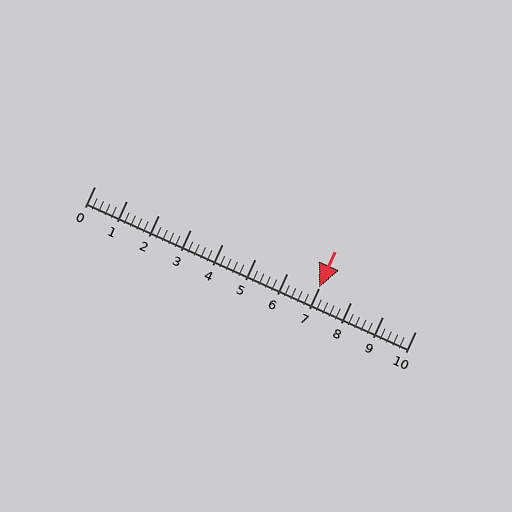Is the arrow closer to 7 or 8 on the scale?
The arrow is closer to 7.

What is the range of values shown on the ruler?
The ruler shows values from 0 to 10.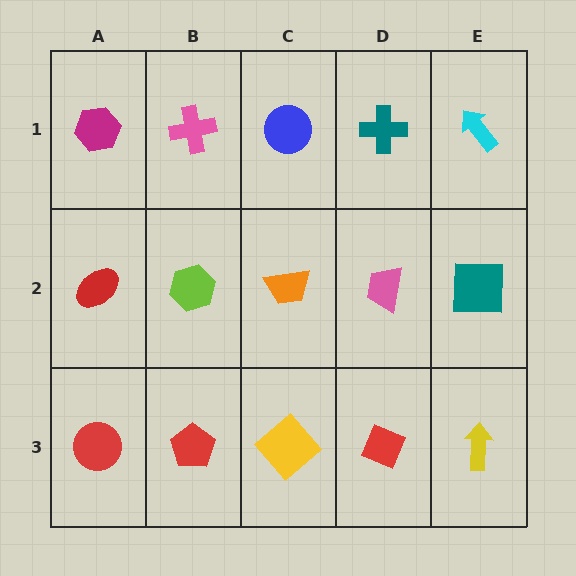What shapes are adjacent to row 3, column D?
A pink trapezoid (row 2, column D), a yellow diamond (row 3, column C), a yellow arrow (row 3, column E).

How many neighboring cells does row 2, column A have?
3.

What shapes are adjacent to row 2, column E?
A cyan arrow (row 1, column E), a yellow arrow (row 3, column E), a pink trapezoid (row 2, column D).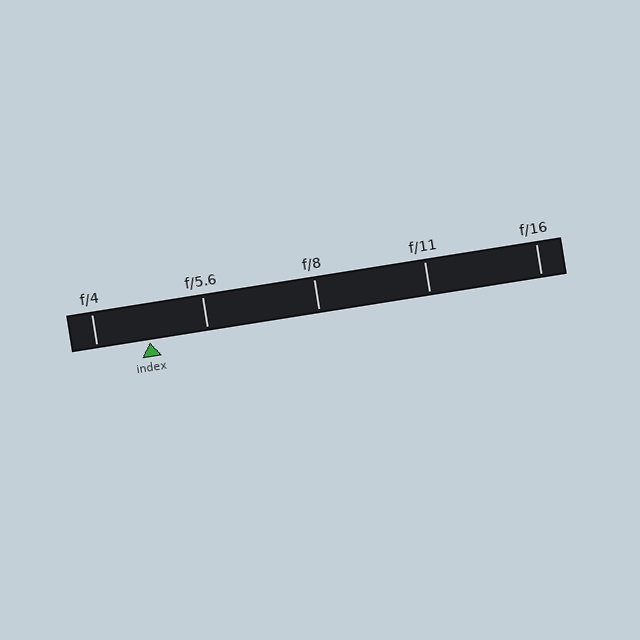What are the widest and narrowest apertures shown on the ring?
The widest aperture shown is f/4 and the narrowest is f/16.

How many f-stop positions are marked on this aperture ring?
There are 5 f-stop positions marked.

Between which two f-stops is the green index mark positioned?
The index mark is between f/4 and f/5.6.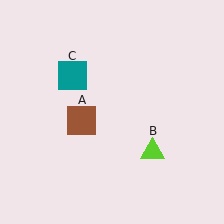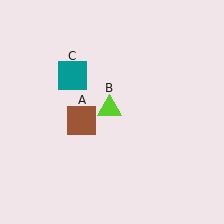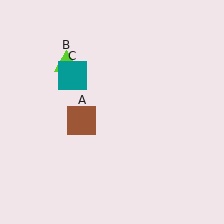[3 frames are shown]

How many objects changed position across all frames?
1 object changed position: lime triangle (object B).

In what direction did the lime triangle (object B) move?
The lime triangle (object B) moved up and to the left.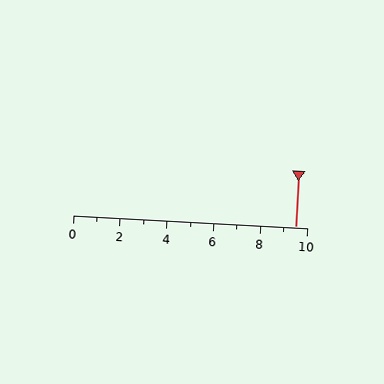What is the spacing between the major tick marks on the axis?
The major ticks are spaced 2 apart.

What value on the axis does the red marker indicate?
The marker indicates approximately 9.5.